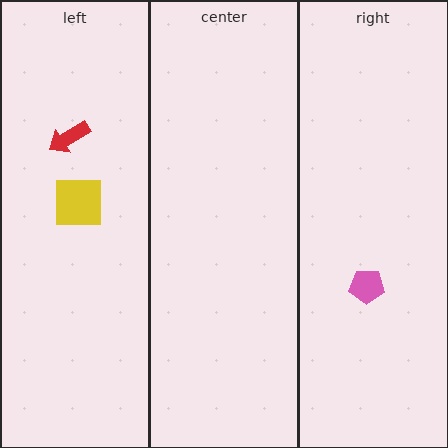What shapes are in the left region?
The red arrow, the yellow square.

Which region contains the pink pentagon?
The right region.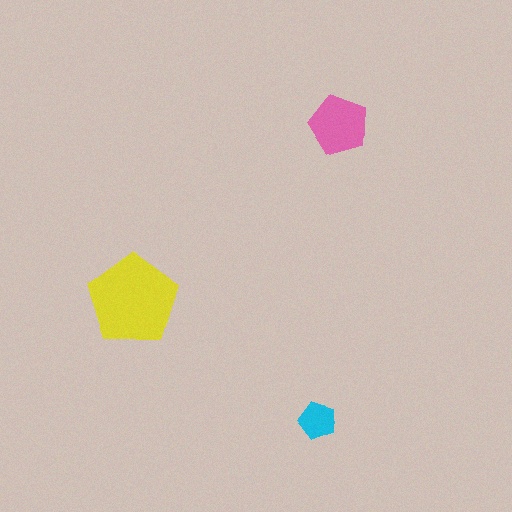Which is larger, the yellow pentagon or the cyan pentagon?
The yellow one.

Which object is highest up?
The pink pentagon is topmost.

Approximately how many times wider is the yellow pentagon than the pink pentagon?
About 1.5 times wider.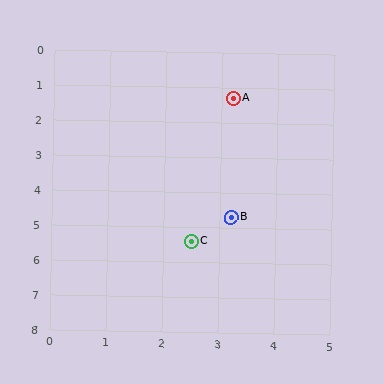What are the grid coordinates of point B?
Point B is at approximately (3.2, 4.7).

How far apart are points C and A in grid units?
Points C and A are about 4.2 grid units apart.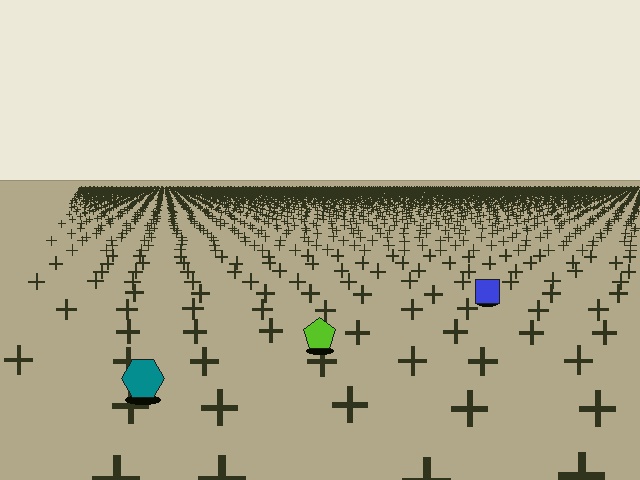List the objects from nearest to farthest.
From nearest to farthest: the teal hexagon, the lime pentagon, the blue square.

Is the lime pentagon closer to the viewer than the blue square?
Yes. The lime pentagon is closer — you can tell from the texture gradient: the ground texture is coarser near it.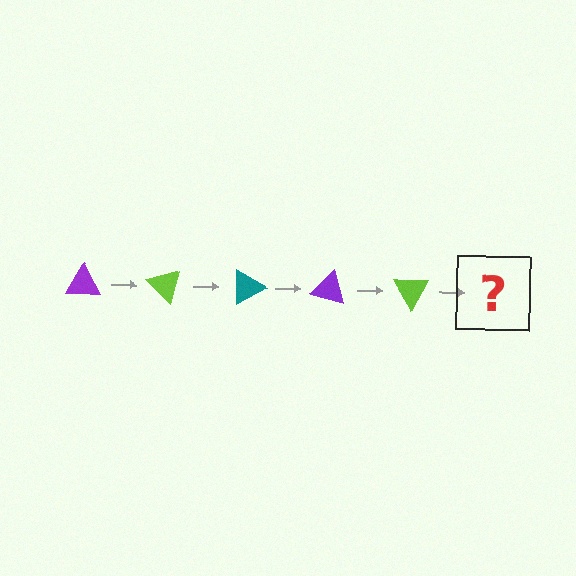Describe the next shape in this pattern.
It should be a teal triangle, rotated 225 degrees from the start.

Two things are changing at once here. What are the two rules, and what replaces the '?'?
The two rules are that it rotates 45 degrees each step and the color cycles through purple, lime, and teal. The '?' should be a teal triangle, rotated 225 degrees from the start.